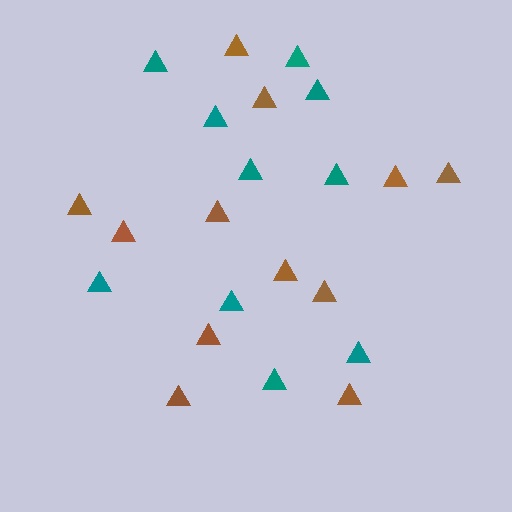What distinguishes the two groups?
There are 2 groups: one group of brown triangles (12) and one group of teal triangles (10).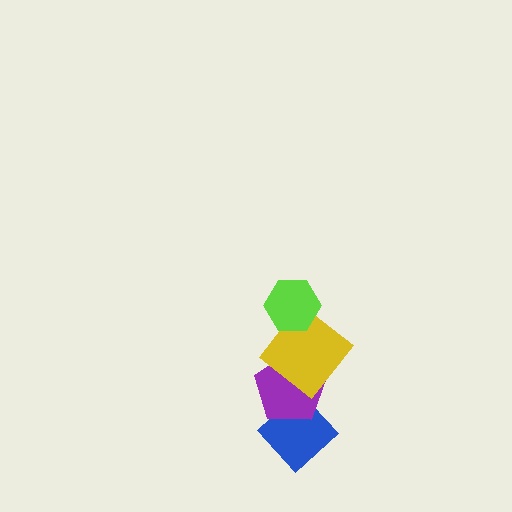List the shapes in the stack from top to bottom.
From top to bottom: the lime hexagon, the yellow diamond, the purple pentagon, the blue diamond.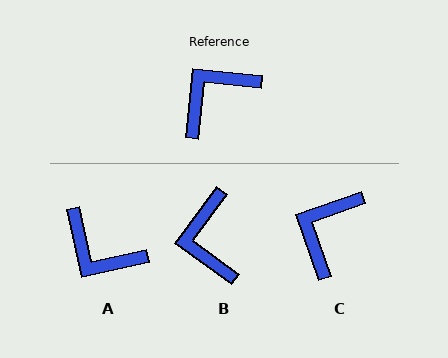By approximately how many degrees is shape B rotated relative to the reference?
Approximately 60 degrees counter-clockwise.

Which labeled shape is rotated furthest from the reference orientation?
A, about 109 degrees away.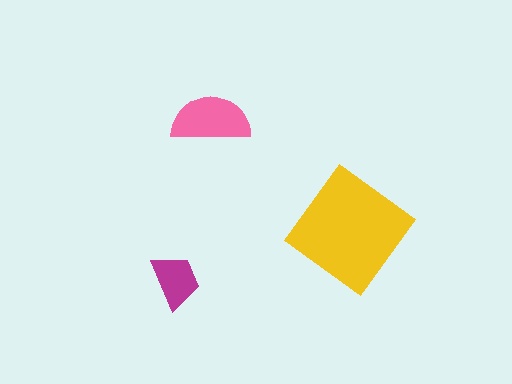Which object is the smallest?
The magenta trapezoid.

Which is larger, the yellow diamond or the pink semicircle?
The yellow diamond.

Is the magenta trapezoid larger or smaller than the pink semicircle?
Smaller.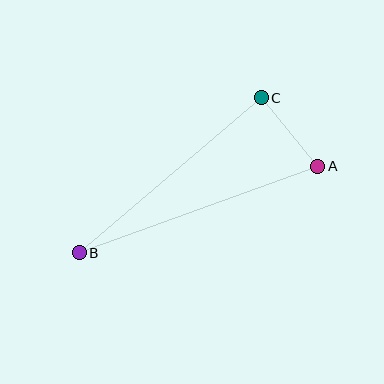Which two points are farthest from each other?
Points A and B are farthest from each other.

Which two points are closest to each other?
Points A and C are closest to each other.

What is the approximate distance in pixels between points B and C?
The distance between B and C is approximately 239 pixels.